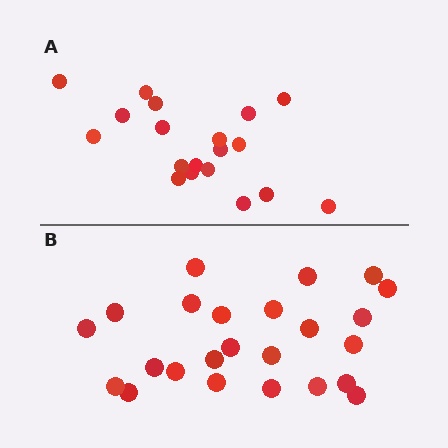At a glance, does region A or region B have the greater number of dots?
Region B (the bottom region) has more dots.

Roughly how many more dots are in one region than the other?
Region B has about 5 more dots than region A.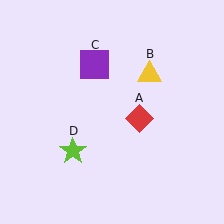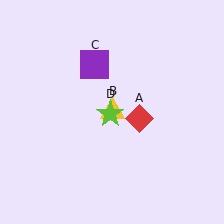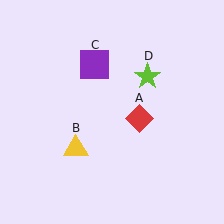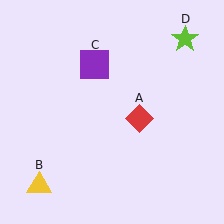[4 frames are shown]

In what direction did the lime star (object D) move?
The lime star (object D) moved up and to the right.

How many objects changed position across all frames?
2 objects changed position: yellow triangle (object B), lime star (object D).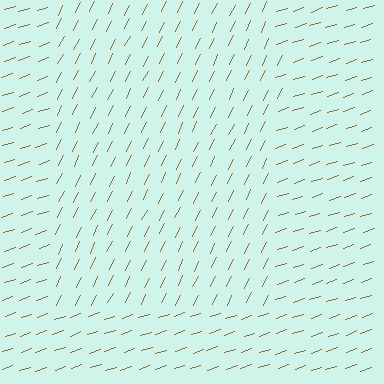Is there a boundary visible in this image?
Yes, there is a texture boundary formed by a change in line orientation.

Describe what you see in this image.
The image is filled with small brown line segments. A rectangle region in the image has lines oriented differently from the surrounding lines, creating a visible texture boundary.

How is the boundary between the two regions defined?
The boundary is defined purely by a change in line orientation (approximately 45 degrees difference). All lines are the same color and thickness.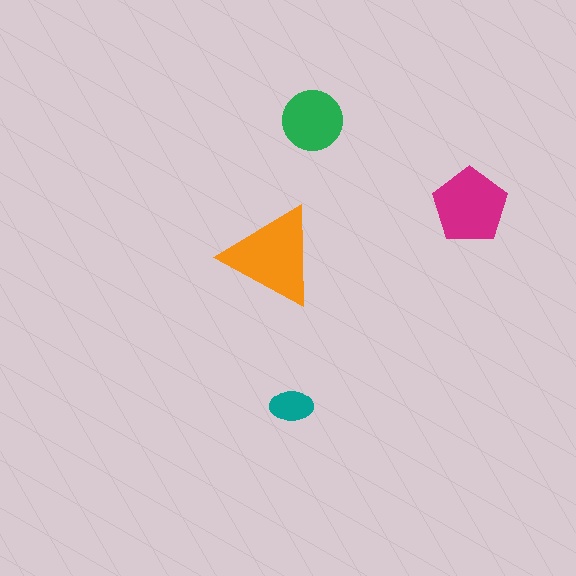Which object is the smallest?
The teal ellipse.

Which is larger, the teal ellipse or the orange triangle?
The orange triangle.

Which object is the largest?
The orange triangle.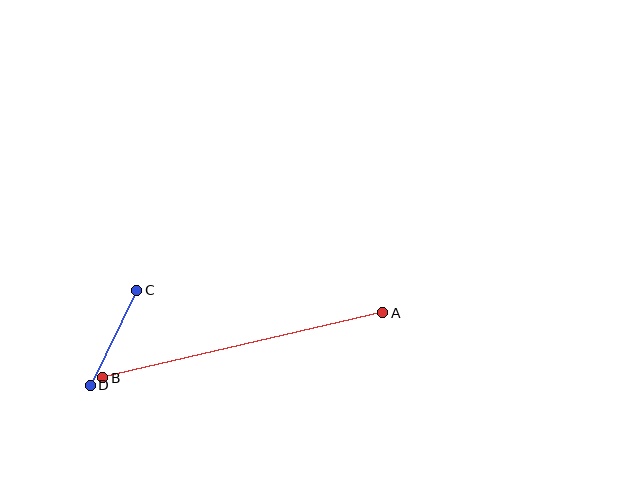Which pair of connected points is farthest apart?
Points A and B are farthest apart.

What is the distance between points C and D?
The distance is approximately 106 pixels.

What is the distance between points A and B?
The distance is approximately 287 pixels.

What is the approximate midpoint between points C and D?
The midpoint is at approximately (114, 338) pixels.